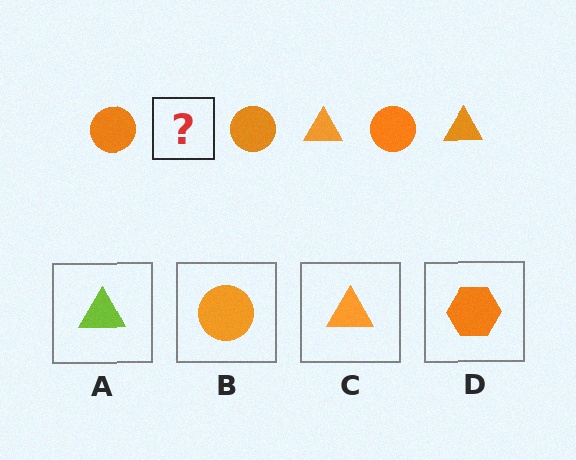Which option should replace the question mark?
Option C.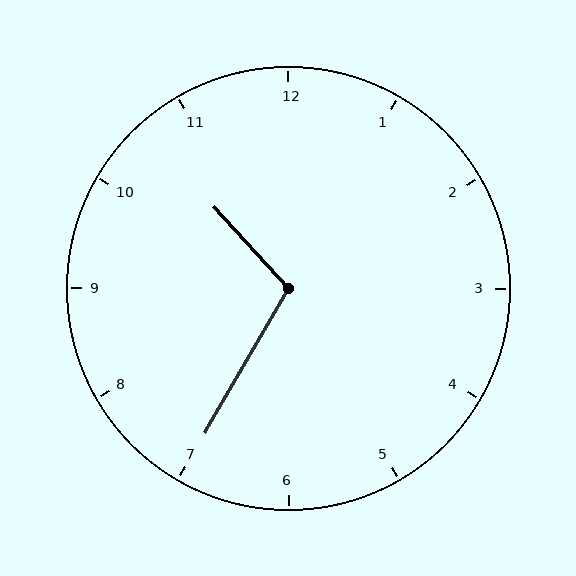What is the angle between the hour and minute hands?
Approximately 108 degrees.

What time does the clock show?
10:35.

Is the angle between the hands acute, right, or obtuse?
It is obtuse.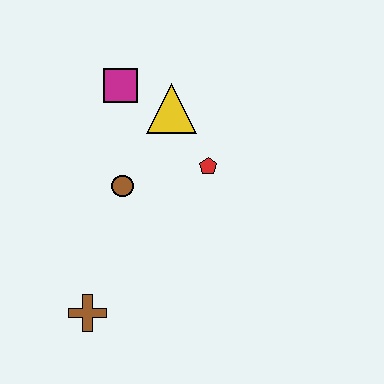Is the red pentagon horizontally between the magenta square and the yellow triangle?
No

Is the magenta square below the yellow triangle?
No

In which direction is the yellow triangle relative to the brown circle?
The yellow triangle is above the brown circle.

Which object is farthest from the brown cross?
The magenta square is farthest from the brown cross.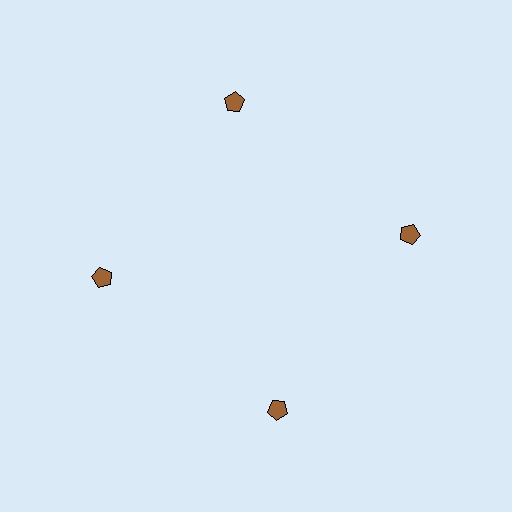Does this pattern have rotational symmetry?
Yes, this pattern has 4-fold rotational symmetry. It looks the same after rotating 90 degrees around the center.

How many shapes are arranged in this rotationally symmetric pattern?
There are 4 shapes, arranged in 4 groups of 1.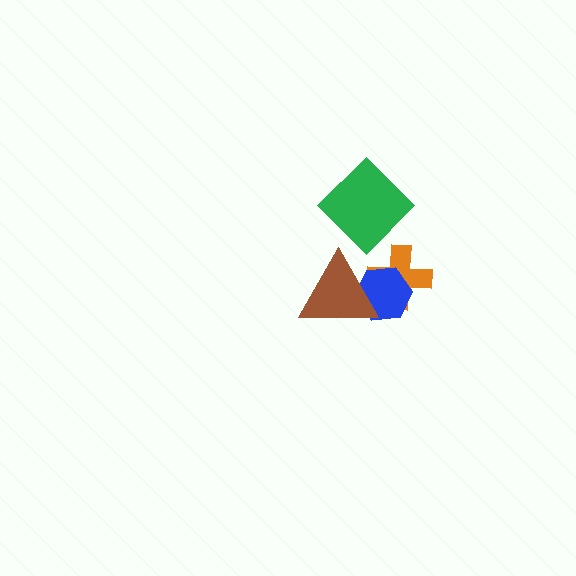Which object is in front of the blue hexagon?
The brown triangle is in front of the blue hexagon.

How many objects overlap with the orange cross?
2 objects overlap with the orange cross.